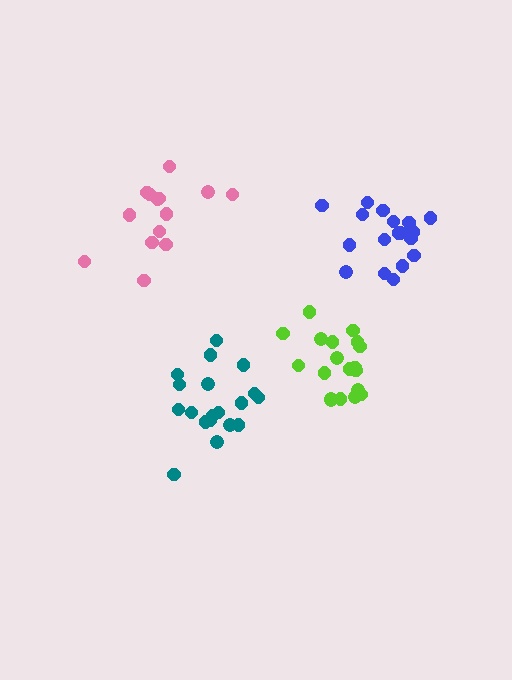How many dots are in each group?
Group 1: 19 dots, Group 2: 18 dots, Group 3: 19 dots, Group 4: 14 dots (70 total).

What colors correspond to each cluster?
The clusters are colored: teal, blue, lime, pink.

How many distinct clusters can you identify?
There are 4 distinct clusters.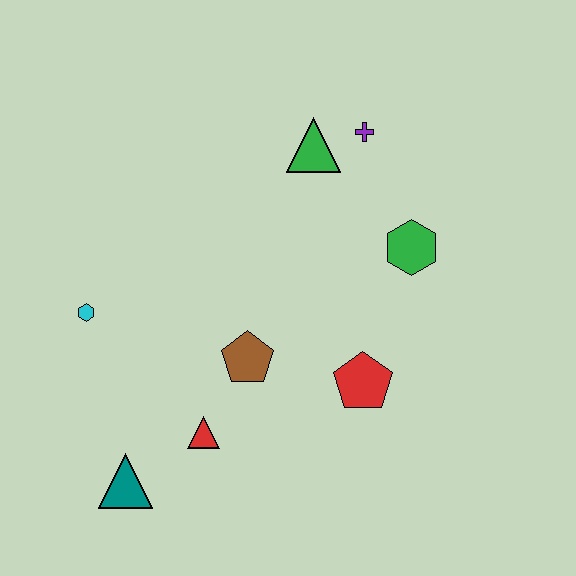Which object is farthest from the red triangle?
The purple cross is farthest from the red triangle.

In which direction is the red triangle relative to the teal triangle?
The red triangle is to the right of the teal triangle.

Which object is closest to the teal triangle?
The red triangle is closest to the teal triangle.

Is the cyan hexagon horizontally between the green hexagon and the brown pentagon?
No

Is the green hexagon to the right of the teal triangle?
Yes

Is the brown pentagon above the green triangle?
No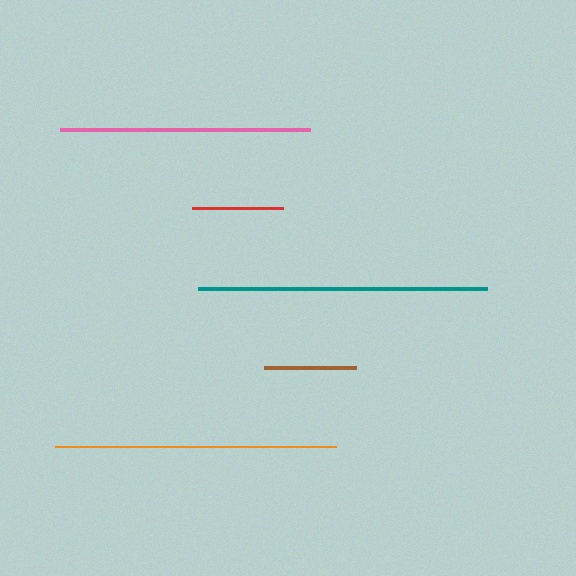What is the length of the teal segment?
The teal segment is approximately 289 pixels long.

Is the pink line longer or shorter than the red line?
The pink line is longer than the red line.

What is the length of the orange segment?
The orange segment is approximately 281 pixels long.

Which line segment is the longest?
The teal line is the longest at approximately 289 pixels.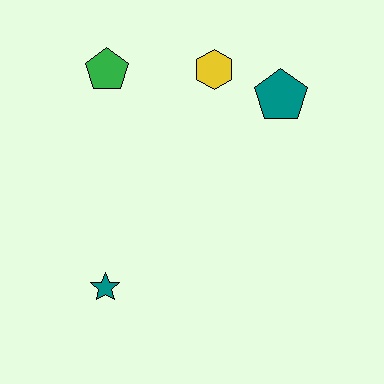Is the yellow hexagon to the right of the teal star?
Yes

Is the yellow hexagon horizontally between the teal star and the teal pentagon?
Yes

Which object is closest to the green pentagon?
The yellow hexagon is closest to the green pentagon.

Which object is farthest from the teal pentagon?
The teal star is farthest from the teal pentagon.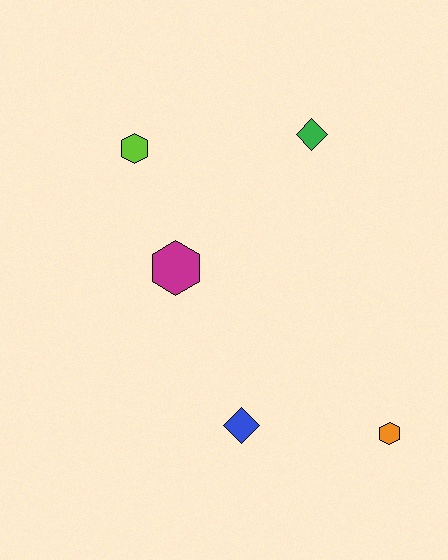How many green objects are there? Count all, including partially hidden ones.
There is 1 green object.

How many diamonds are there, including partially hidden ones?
There are 2 diamonds.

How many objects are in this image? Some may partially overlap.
There are 5 objects.